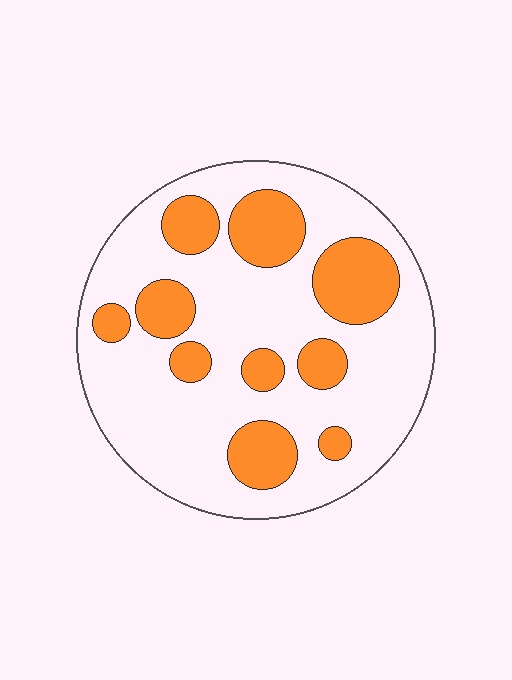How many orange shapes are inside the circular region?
10.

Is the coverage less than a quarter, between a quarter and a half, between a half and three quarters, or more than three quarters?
Between a quarter and a half.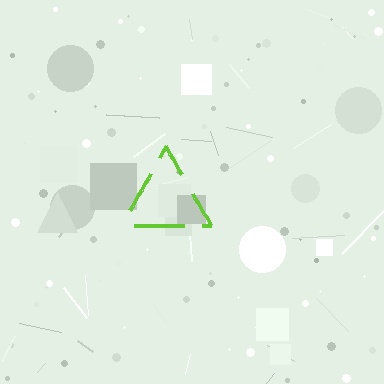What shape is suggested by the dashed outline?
The dashed outline suggests a triangle.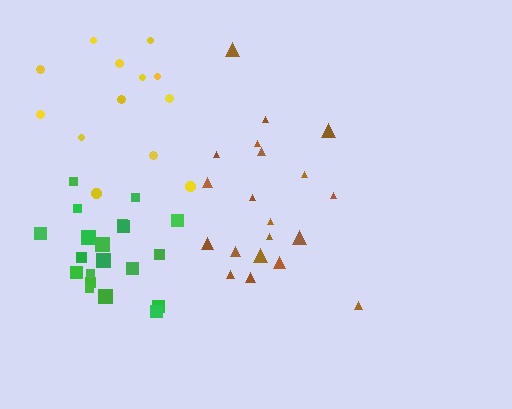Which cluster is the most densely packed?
Green.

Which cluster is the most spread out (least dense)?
Yellow.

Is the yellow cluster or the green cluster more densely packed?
Green.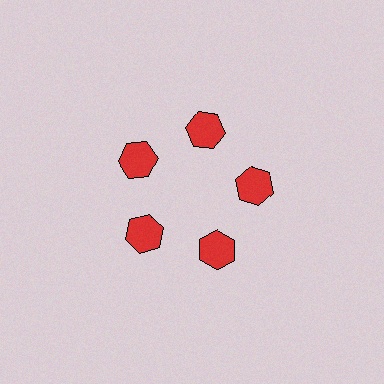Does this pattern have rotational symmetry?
Yes, this pattern has 5-fold rotational symmetry. It looks the same after rotating 72 degrees around the center.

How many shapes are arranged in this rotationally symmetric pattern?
There are 5 shapes, arranged in 5 groups of 1.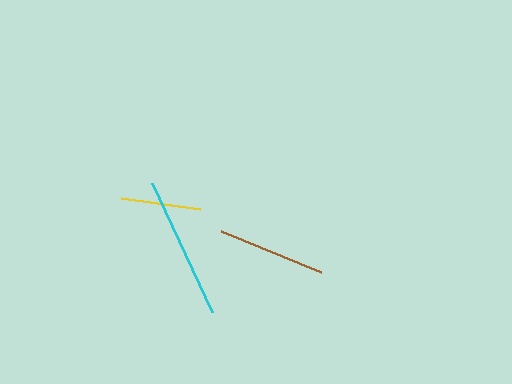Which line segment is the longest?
The cyan line is the longest at approximately 142 pixels.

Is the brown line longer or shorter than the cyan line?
The cyan line is longer than the brown line.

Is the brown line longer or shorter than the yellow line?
The brown line is longer than the yellow line.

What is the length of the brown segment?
The brown segment is approximately 108 pixels long.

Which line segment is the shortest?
The yellow line is the shortest at approximately 79 pixels.